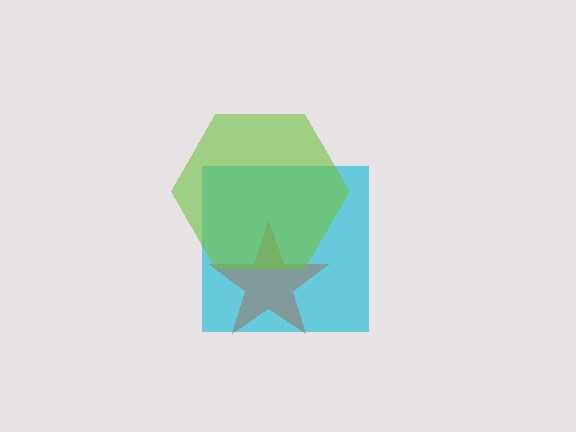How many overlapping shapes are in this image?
There are 3 overlapping shapes in the image.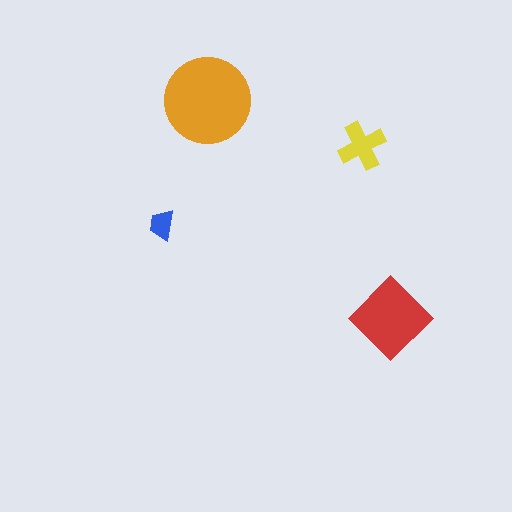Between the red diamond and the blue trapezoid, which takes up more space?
The red diamond.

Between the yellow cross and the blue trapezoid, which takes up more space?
The yellow cross.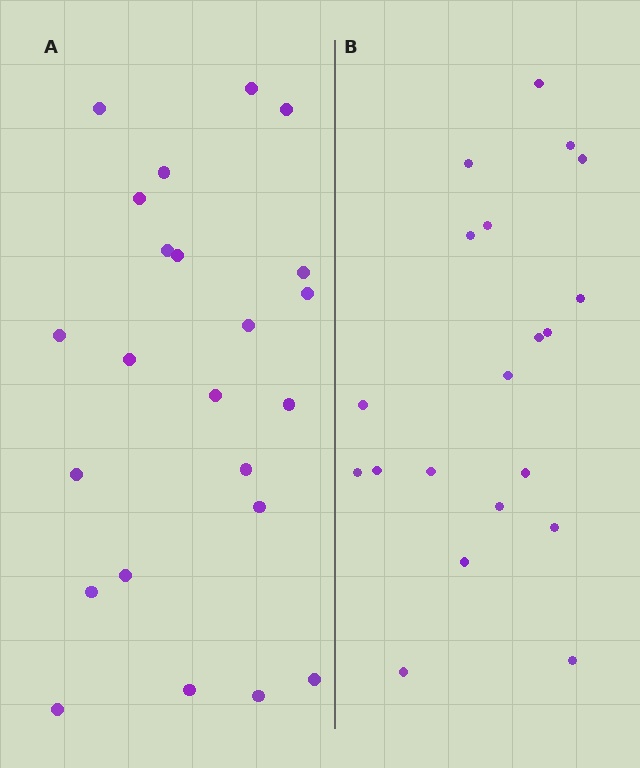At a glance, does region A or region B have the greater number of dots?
Region A (the left region) has more dots.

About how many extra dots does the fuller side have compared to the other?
Region A has just a few more — roughly 2 or 3 more dots than region B.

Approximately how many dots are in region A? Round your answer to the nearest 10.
About 20 dots. (The exact count is 23, which rounds to 20.)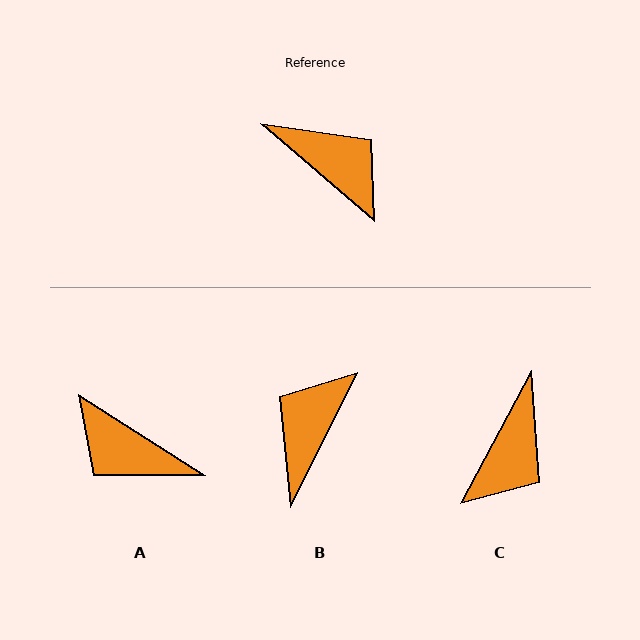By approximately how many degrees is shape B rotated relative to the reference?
Approximately 104 degrees counter-clockwise.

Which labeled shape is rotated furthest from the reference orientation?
A, about 172 degrees away.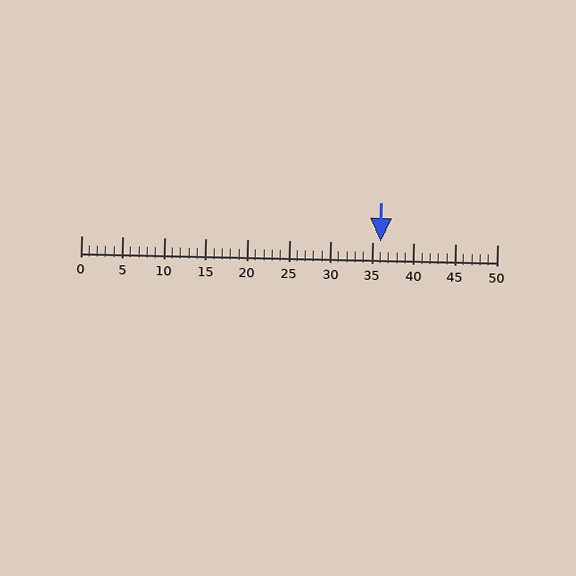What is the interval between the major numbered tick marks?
The major tick marks are spaced 5 units apart.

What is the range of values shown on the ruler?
The ruler shows values from 0 to 50.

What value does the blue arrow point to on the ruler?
The blue arrow points to approximately 36.